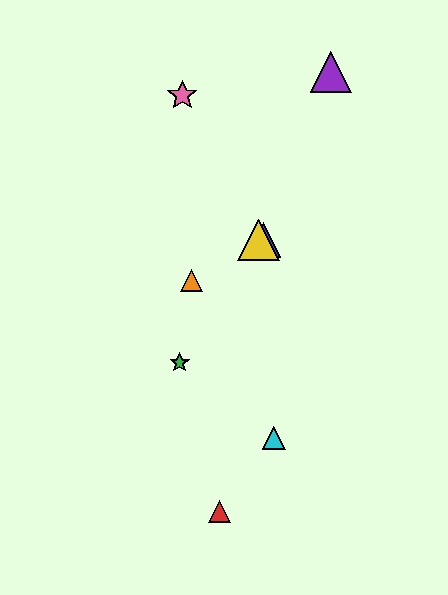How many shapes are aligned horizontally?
2 shapes (the blue triangle, the yellow triangle) are aligned horizontally.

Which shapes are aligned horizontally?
The blue triangle, the yellow triangle are aligned horizontally.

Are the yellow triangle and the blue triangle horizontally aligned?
Yes, both are at y≈240.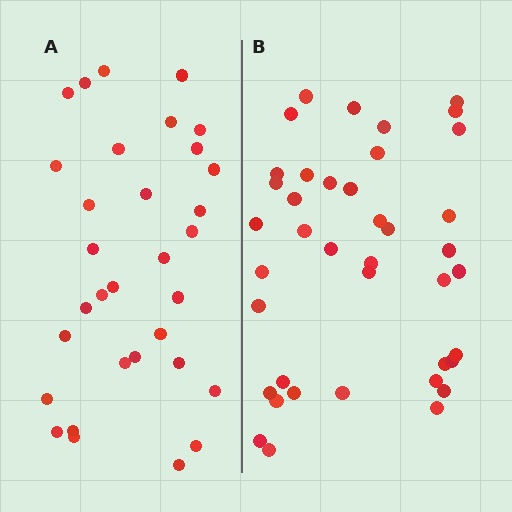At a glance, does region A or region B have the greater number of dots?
Region B (the right region) has more dots.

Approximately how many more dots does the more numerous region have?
Region B has roughly 8 or so more dots than region A.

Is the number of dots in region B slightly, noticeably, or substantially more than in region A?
Region B has noticeably more, but not dramatically so. The ratio is roughly 1.2 to 1.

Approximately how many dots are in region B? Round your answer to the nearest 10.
About 40 dots.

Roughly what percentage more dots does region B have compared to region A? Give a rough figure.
About 25% more.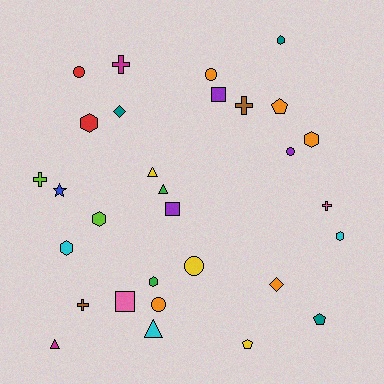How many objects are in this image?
There are 30 objects.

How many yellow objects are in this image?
There are 3 yellow objects.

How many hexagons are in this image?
There are 7 hexagons.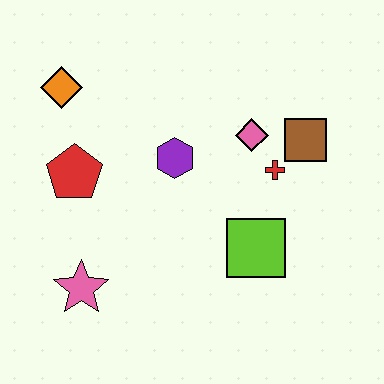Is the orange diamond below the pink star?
No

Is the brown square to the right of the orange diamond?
Yes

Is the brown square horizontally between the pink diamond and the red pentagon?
No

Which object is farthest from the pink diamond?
The pink star is farthest from the pink diamond.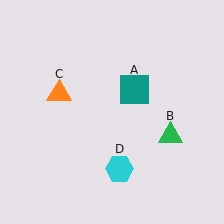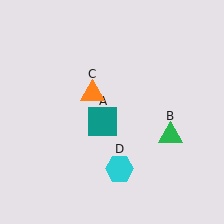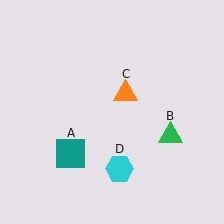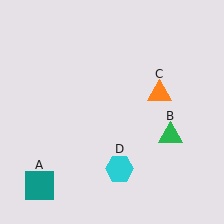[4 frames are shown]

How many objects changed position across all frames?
2 objects changed position: teal square (object A), orange triangle (object C).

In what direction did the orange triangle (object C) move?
The orange triangle (object C) moved right.